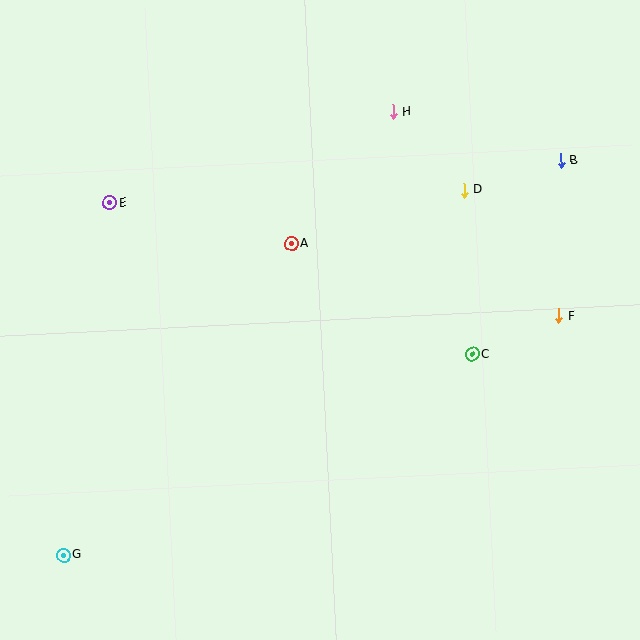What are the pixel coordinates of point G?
Point G is at (64, 555).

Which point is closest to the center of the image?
Point A at (292, 243) is closest to the center.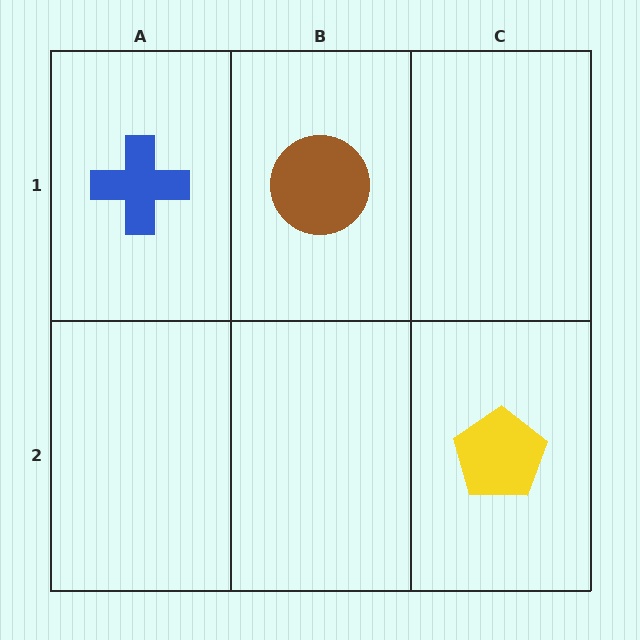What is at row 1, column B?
A brown circle.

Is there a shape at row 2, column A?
No, that cell is empty.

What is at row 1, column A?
A blue cross.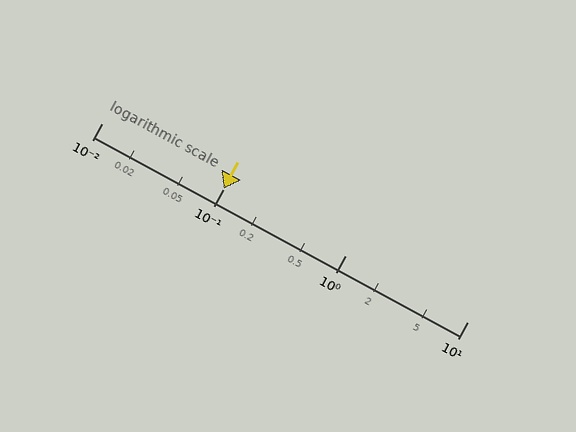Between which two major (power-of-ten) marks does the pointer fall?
The pointer is between 0.1 and 1.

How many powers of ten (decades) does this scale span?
The scale spans 3 decades, from 0.01 to 10.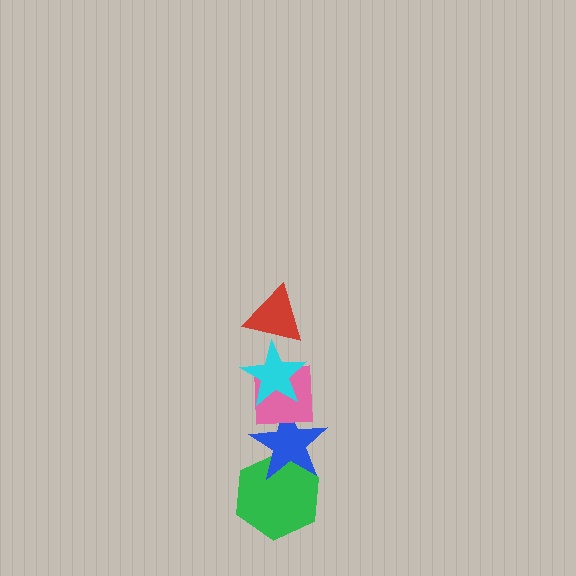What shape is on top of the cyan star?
The red triangle is on top of the cyan star.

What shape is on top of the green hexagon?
The blue star is on top of the green hexagon.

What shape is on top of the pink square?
The cyan star is on top of the pink square.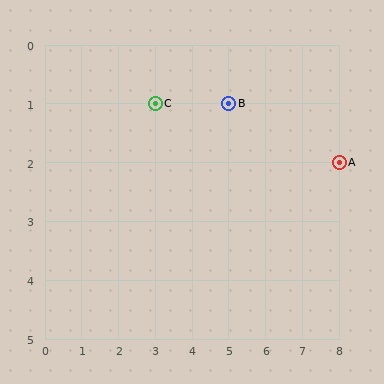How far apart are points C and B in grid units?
Points C and B are 2 columns apart.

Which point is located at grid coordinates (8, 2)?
Point A is at (8, 2).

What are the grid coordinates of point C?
Point C is at grid coordinates (3, 1).